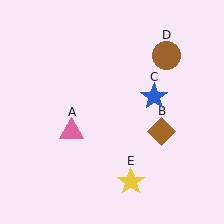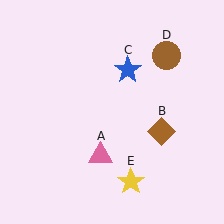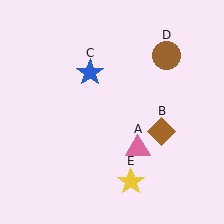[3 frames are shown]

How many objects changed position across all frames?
2 objects changed position: pink triangle (object A), blue star (object C).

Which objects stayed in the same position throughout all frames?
Brown diamond (object B) and brown circle (object D) and yellow star (object E) remained stationary.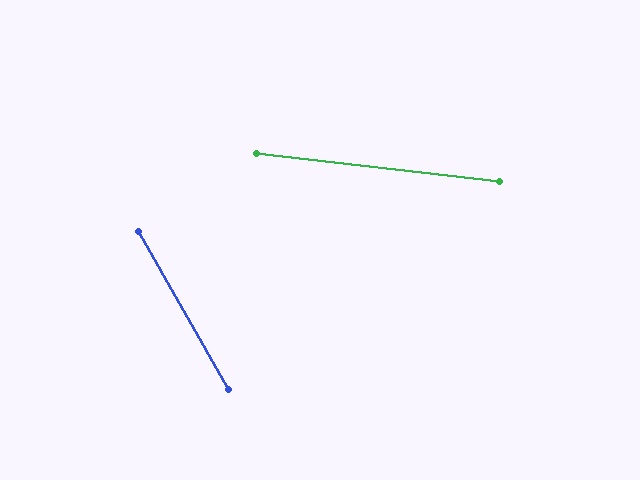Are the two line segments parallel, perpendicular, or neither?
Neither parallel nor perpendicular — they differ by about 53°.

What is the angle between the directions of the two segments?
Approximately 53 degrees.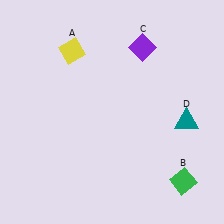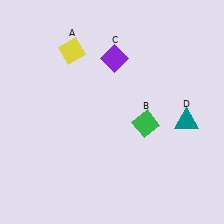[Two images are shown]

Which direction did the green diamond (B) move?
The green diamond (B) moved up.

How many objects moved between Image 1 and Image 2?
2 objects moved between the two images.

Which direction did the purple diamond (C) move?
The purple diamond (C) moved left.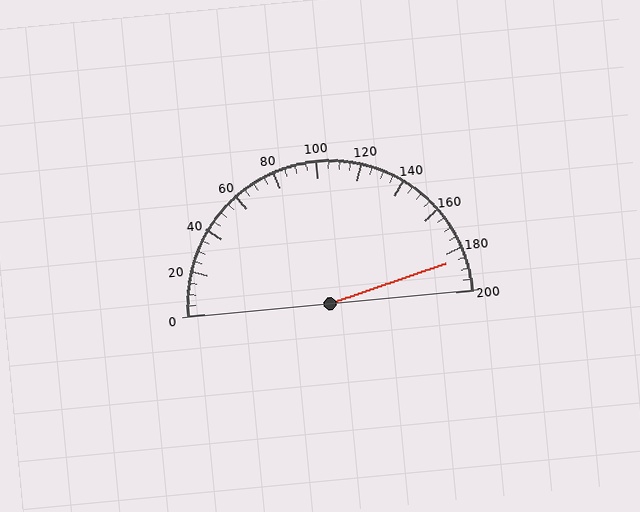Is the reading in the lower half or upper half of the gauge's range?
The reading is in the upper half of the range (0 to 200).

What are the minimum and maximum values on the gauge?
The gauge ranges from 0 to 200.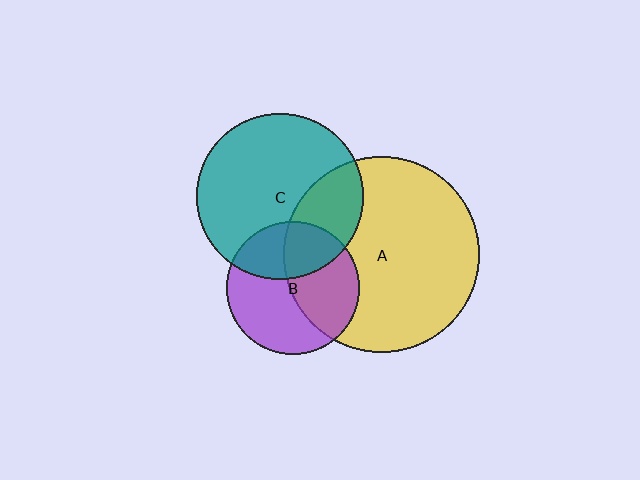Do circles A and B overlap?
Yes.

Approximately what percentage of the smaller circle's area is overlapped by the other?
Approximately 45%.